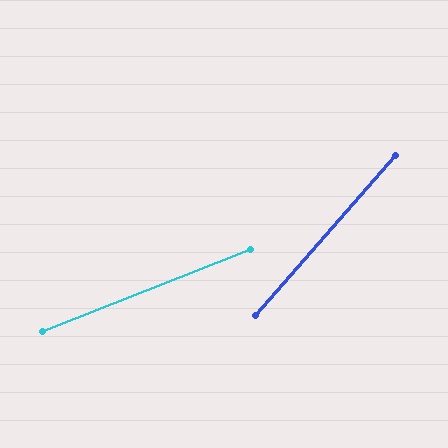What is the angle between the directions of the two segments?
Approximately 28 degrees.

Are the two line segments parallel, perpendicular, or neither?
Neither parallel nor perpendicular — they differ by about 28°.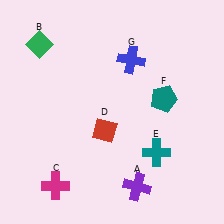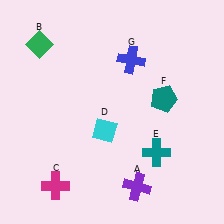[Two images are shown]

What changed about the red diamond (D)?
In Image 1, D is red. In Image 2, it changed to cyan.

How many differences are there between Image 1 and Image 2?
There is 1 difference between the two images.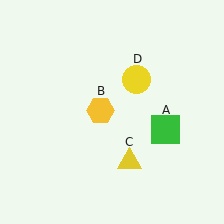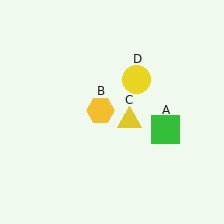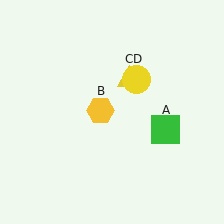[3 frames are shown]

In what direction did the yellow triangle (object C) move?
The yellow triangle (object C) moved up.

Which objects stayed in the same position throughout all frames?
Green square (object A) and yellow hexagon (object B) and yellow circle (object D) remained stationary.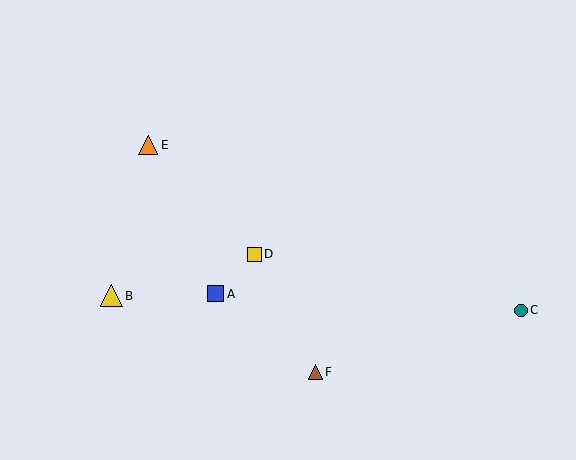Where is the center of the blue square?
The center of the blue square is at (216, 294).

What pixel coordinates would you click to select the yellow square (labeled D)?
Click at (255, 254) to select the yellow square D.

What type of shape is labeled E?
Shape E is an orange triangle.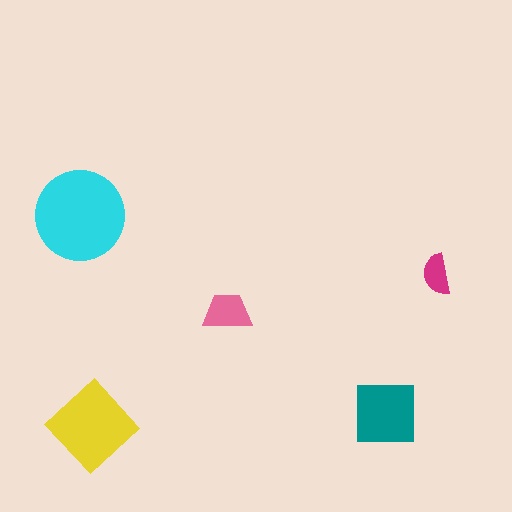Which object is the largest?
The cyan circle.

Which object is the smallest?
The magenta semicircle.